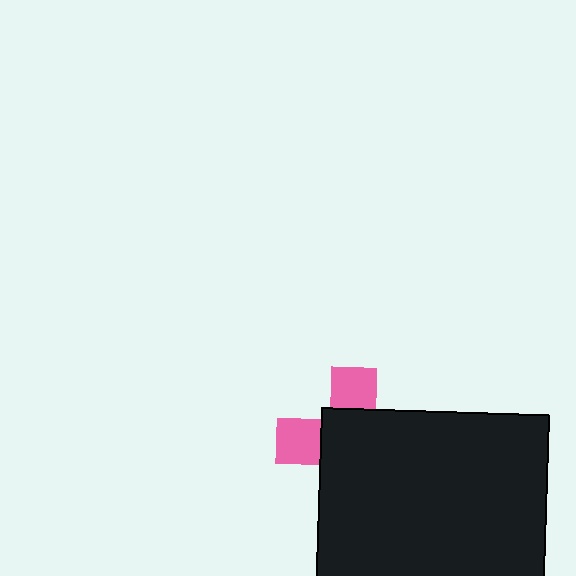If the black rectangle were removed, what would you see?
You would see the complete pink cross.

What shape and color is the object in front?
The object in front is a black rectangle.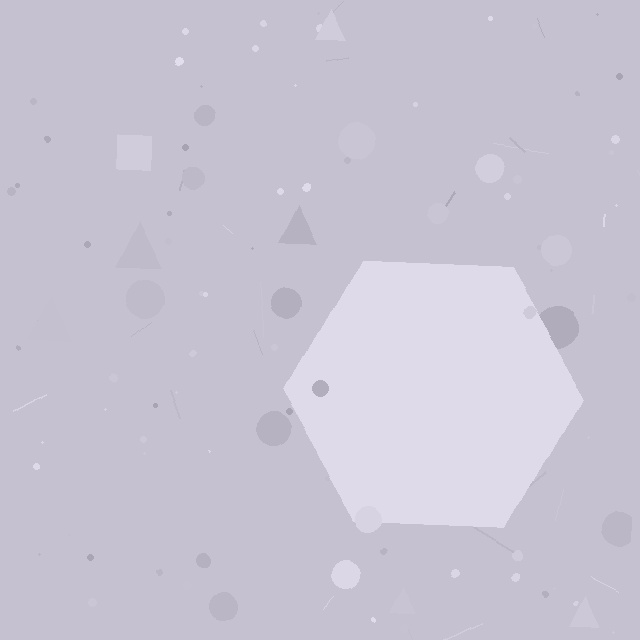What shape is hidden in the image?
A hexagon is hidden in the image.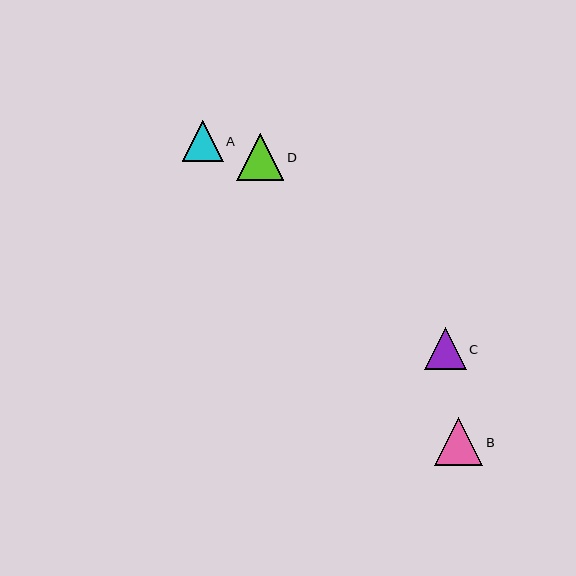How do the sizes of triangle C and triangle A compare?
Triangle C and triangle A are approximately the same size.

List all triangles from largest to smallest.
From largest to smallest: B, D, C, A.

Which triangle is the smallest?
Triangle A is the smallest with a size of approximately 41 pixels.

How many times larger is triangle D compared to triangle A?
Triangle D is approximately 1.2 times the size of triangle A.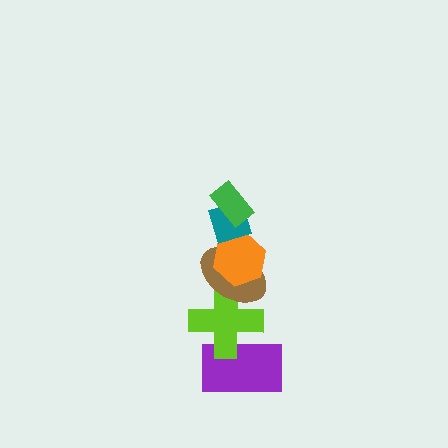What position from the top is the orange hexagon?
The orange hexagon is 3rd from the top.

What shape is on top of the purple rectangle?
The lime cross is on top of the purple rectangle.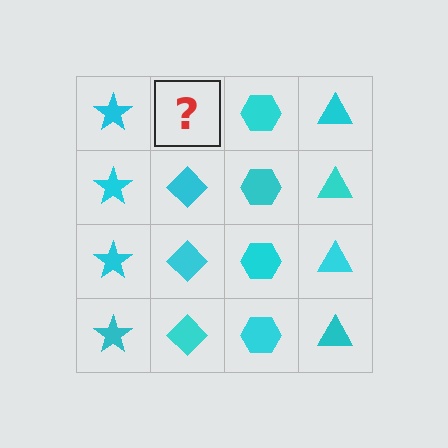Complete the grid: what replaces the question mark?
The question mark should be replaced with a cyan diamond.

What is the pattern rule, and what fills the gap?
The rule is that each column has a consistent shape. The gap should be filled with a cyan diamond.